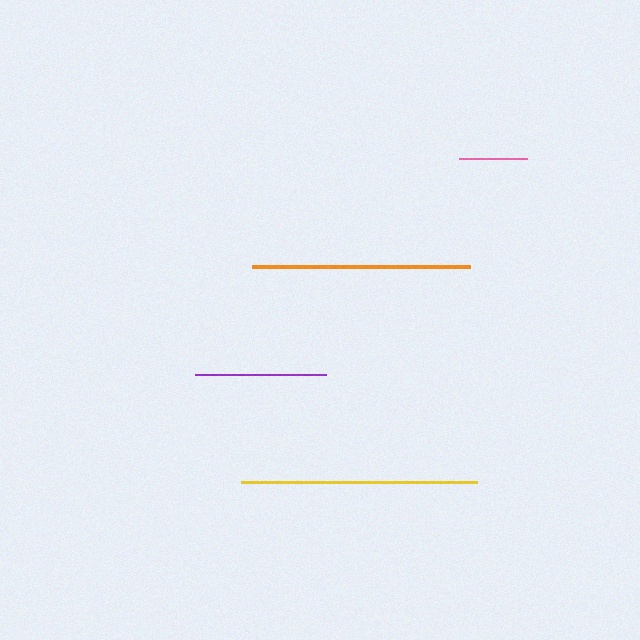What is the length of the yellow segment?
The yellow segment is approximately 236 pixels long.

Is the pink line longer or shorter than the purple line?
The purple line is longer than the pink line.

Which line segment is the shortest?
The pink line is the shortest at approximately 69 pixels.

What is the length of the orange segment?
The orange segment is approximately 218 pixels long.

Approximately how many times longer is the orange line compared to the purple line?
The orange line is approximately 1.7 times the length of the purple line.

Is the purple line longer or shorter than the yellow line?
The yellow line is longer than the purple line.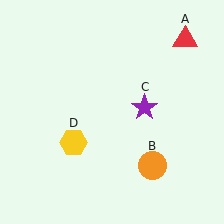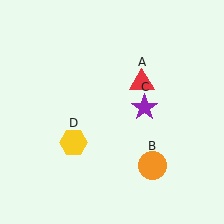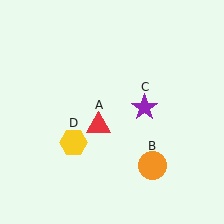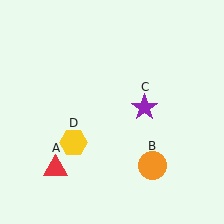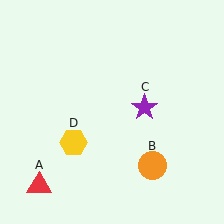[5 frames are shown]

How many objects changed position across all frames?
1 object changed position: red triangle (object A).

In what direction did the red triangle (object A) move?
The red triangle (object A) moved down and to the left.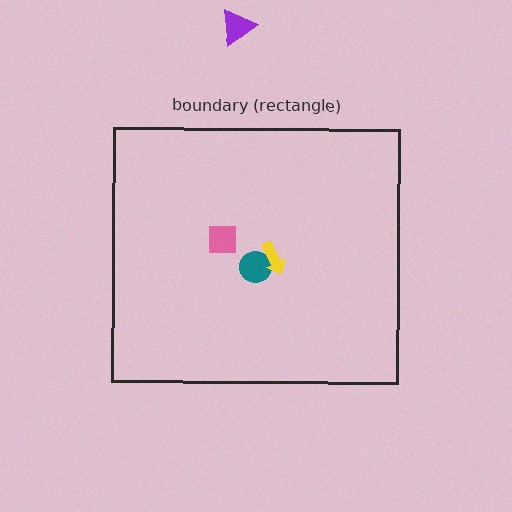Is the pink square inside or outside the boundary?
Inside.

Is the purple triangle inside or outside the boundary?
Outside.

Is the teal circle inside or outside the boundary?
Inside.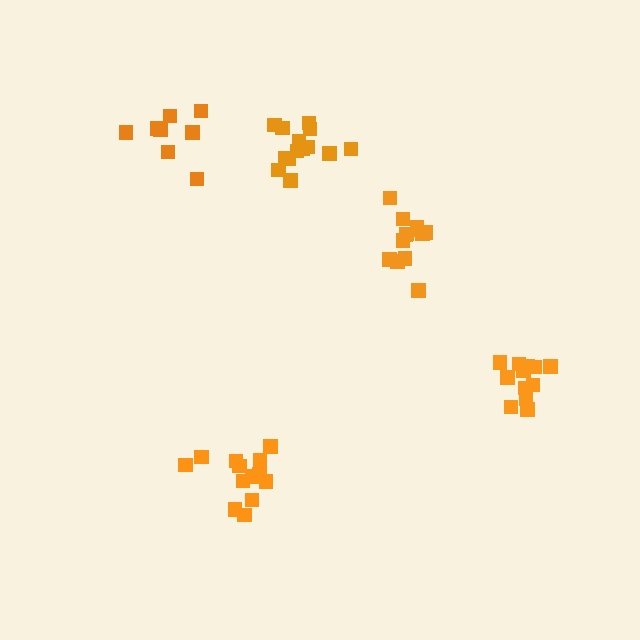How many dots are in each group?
Group 1: 13 dots, Group 2: 13 dots, Group 3: 14 dots, Group 4: 12 dots, Group 5: 8 dots (60 total).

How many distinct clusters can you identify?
There are 5 distinct clusters.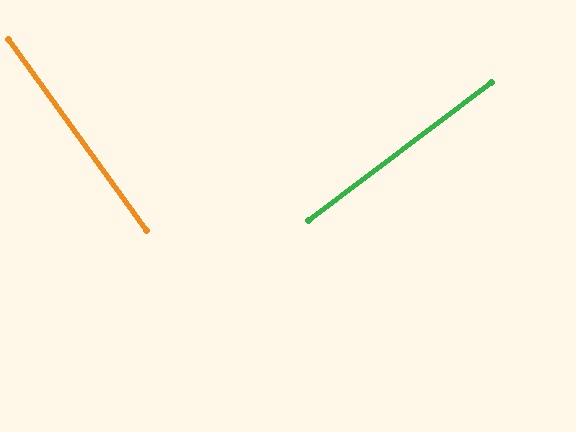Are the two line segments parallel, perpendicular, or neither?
Perpendicular — they meet at approximately 89°.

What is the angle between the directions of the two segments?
Approximately 89 degrees.